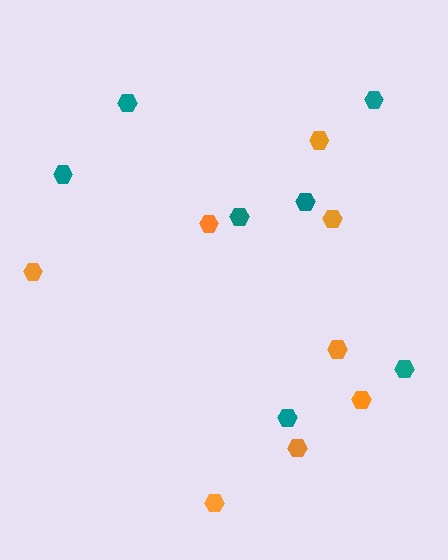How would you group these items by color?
There are 2 groups: one group of orange hexagons (8) and one group of teal hexagons (7).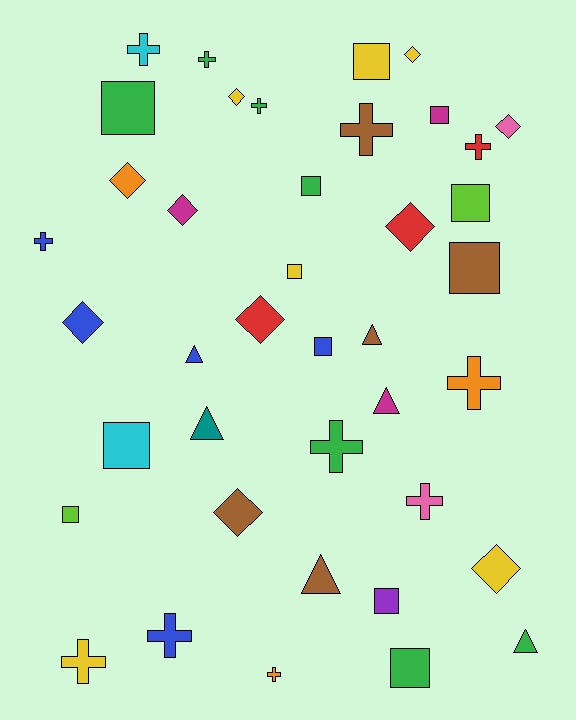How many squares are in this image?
There are 12 squares.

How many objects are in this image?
There are 40 objects.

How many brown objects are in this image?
There are 5 brown objects.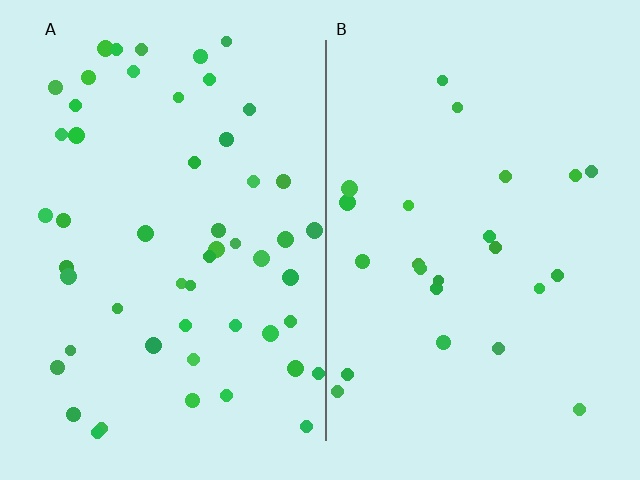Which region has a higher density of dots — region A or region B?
A (the left).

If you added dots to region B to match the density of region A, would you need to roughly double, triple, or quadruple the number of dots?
Approximately double.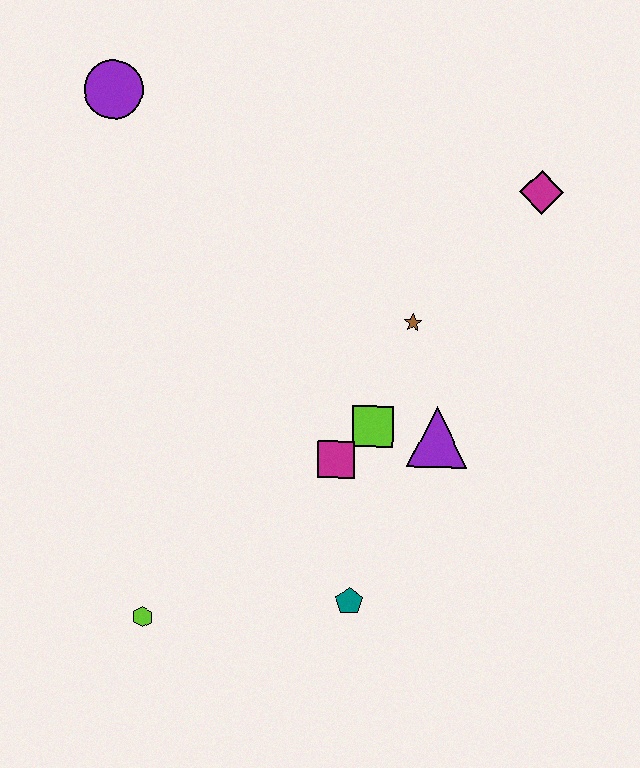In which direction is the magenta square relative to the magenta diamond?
The magenta square is below the magenta diamond.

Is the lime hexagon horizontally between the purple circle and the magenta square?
Yes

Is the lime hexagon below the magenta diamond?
Yes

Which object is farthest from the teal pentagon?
The purple circle is farthest from the teal pentagon.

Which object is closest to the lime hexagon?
The teal pentagon is closest to the lime hexagon.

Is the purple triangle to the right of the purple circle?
Yes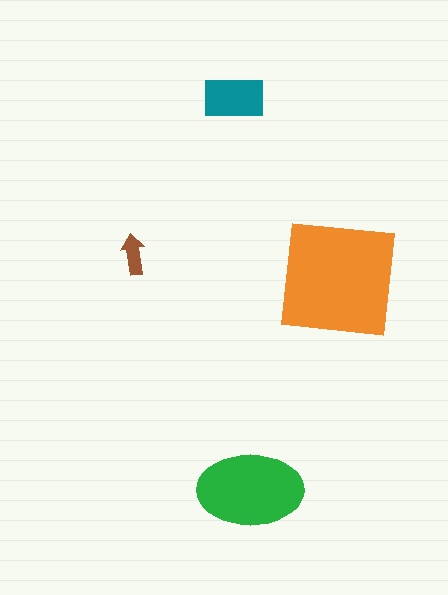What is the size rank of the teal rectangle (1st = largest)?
3rd.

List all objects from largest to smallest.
The orange square, the green ellipse, the teal rectangle, the brown arrow.